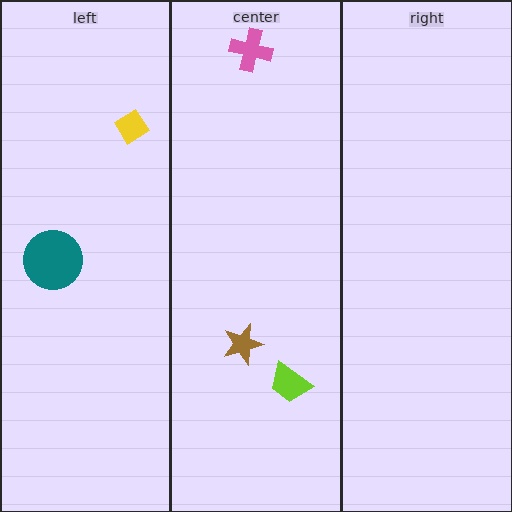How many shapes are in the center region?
3.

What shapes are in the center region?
The pink cross, the lime trapezoid, the brown star.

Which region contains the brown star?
The center region.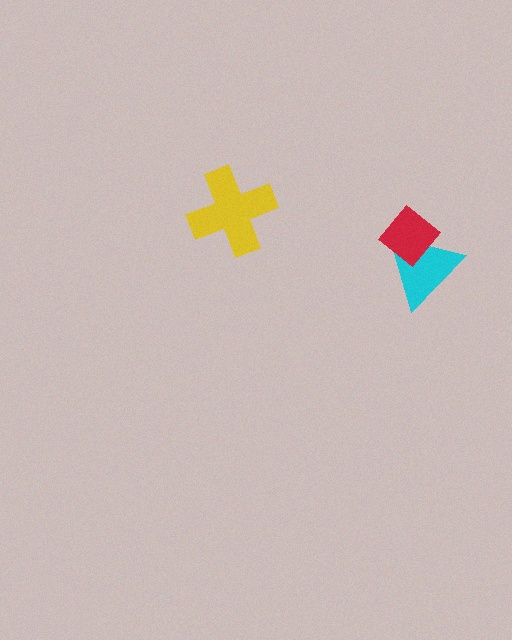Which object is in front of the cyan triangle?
The red diamond is in front of the cyan triangle.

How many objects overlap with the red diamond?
1 object overlaps with the red diamond.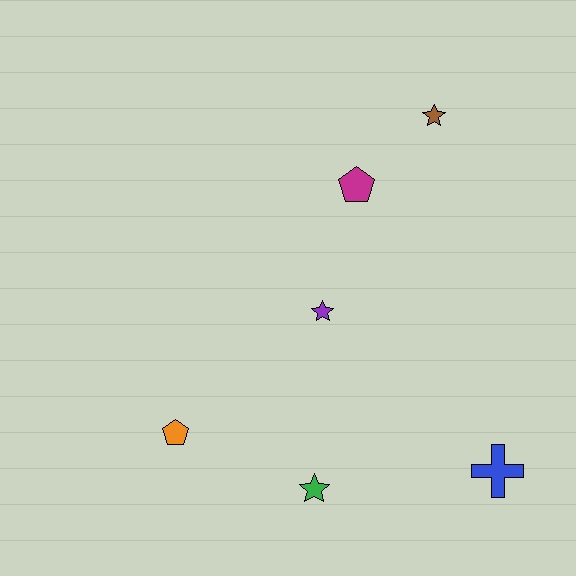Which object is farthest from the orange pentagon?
The brown star is farthest from the orange pentagon.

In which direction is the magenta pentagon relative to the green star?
The magenta pentagon is above the green star.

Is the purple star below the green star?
No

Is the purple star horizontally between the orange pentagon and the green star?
No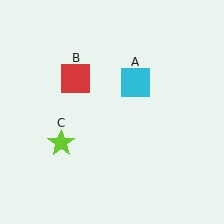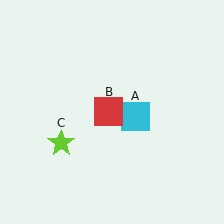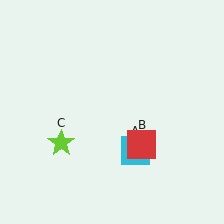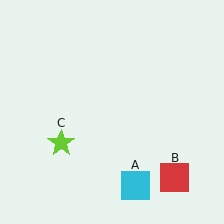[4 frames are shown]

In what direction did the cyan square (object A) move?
The cyan square (object A) moved down.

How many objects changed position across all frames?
2 objects changed position: cyan square (object A), red square (object B).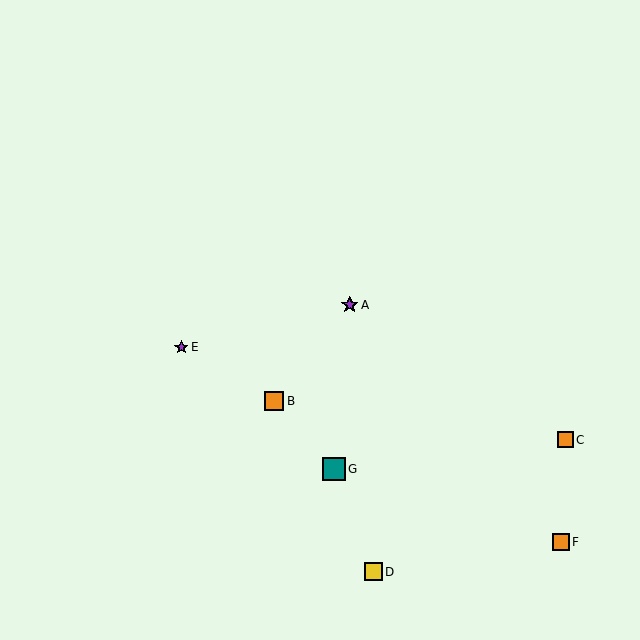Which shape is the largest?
The teal square (labeled G) is the largest.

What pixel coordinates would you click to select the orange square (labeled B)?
Click at (274, 401) to select the orange square B.